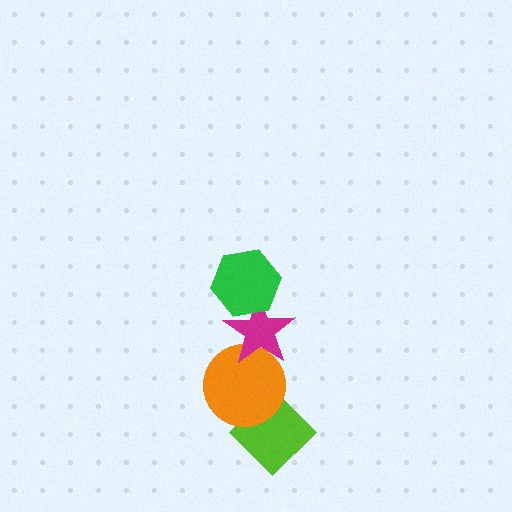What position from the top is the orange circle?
The orange circle is 3rd from the top.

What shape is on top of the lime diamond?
The orange circle is on top of the lime diamond.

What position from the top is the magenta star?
The magenta star is 2nd from the top.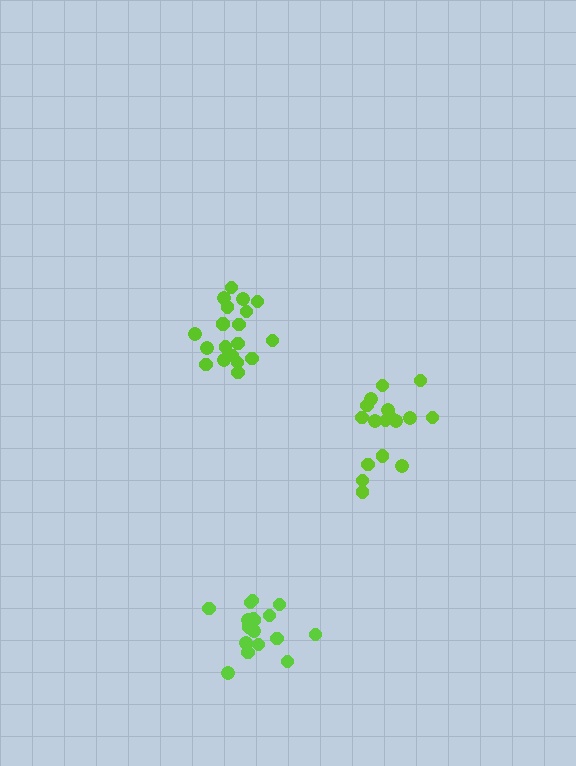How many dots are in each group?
Group 1: 17 dots, Group 2: 20 dots, Group 3: 17 dots (54 total).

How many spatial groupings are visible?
There are 3 spatial groupings.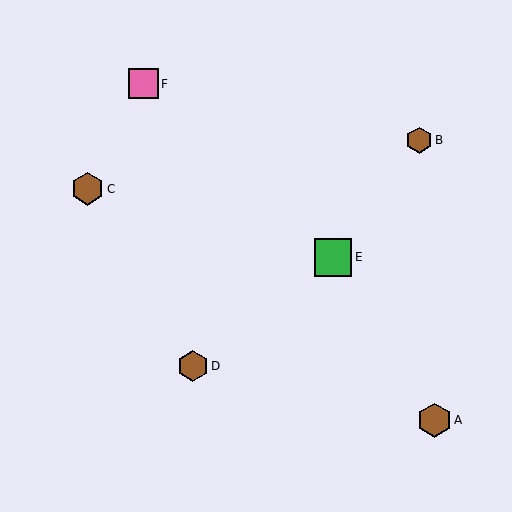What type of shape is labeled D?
Shape D is a brown hexagon.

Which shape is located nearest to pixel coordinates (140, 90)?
The pink square (labeled F) at (143, 84) is nearest to that location.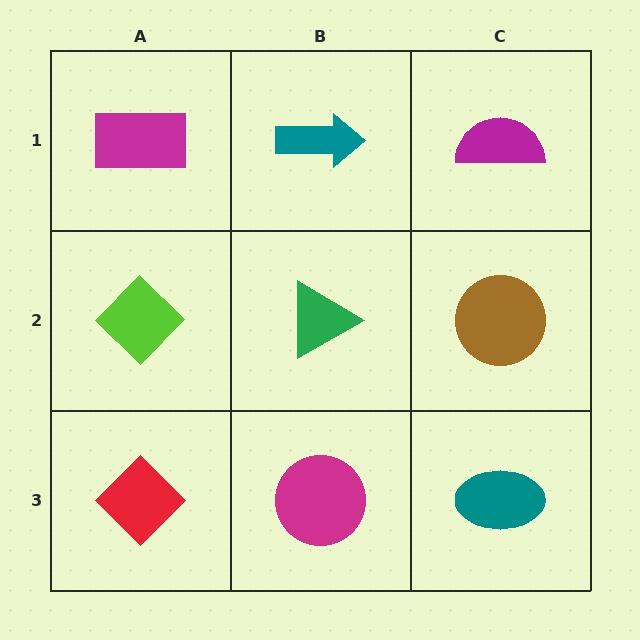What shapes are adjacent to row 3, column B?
A green triangle (row 2, column B), a red diamond (row 3, column A), a teal ellipse (row 3, column C).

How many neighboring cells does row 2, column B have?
4.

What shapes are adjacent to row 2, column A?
A magenta rectangle (row 1, column A), a red diamond (row 3, column A), a green triangle (row 2, column B).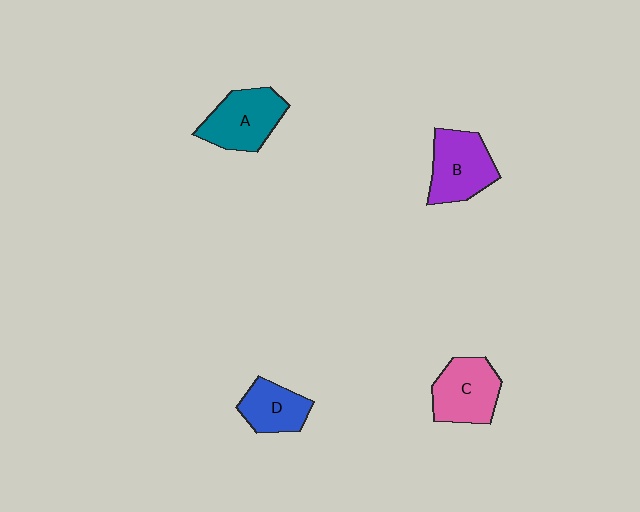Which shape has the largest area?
Shape A (teal).